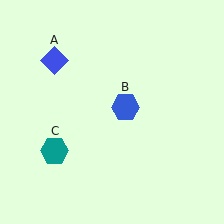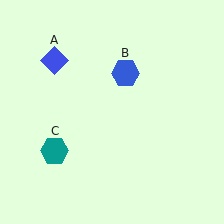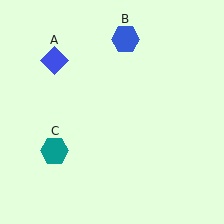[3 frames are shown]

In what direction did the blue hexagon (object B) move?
The blue hexagon (object B) moved up.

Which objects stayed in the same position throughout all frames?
Blue diamond (object A) and teal hexagon (object C) remained stationary.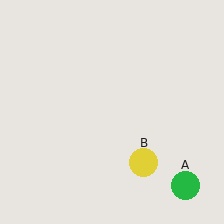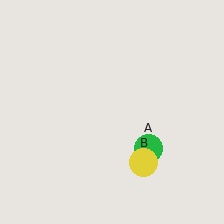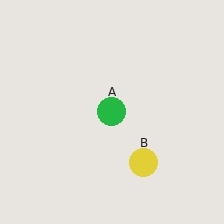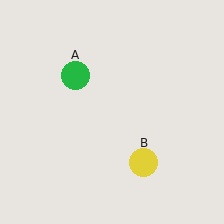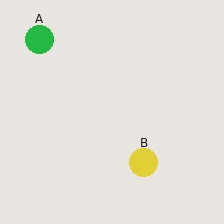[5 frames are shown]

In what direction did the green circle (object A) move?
The green circle (object A) moved up and to the left.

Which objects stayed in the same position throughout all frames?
Yellow circle (object B) remained stationary.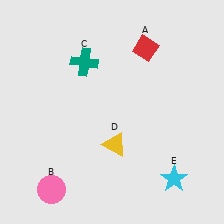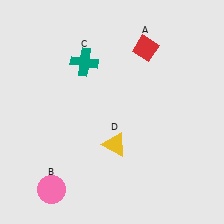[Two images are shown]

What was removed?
The cyan star (E) was removed in Image 2.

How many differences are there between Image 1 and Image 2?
There is 1 difference between the two images.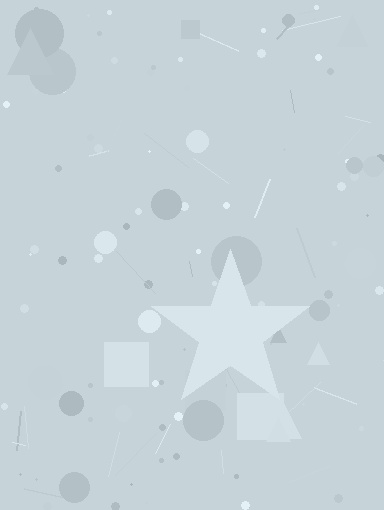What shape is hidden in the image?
A star is hidden in the image.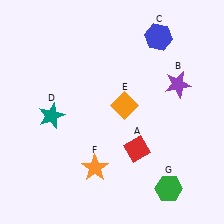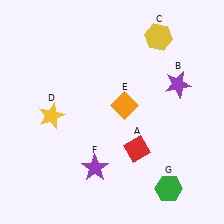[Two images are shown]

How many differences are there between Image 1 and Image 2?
There are 3 differences between the two images.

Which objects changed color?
C changed from blue to yellow. D changed from teal to yellow. F changed from orange to purple.